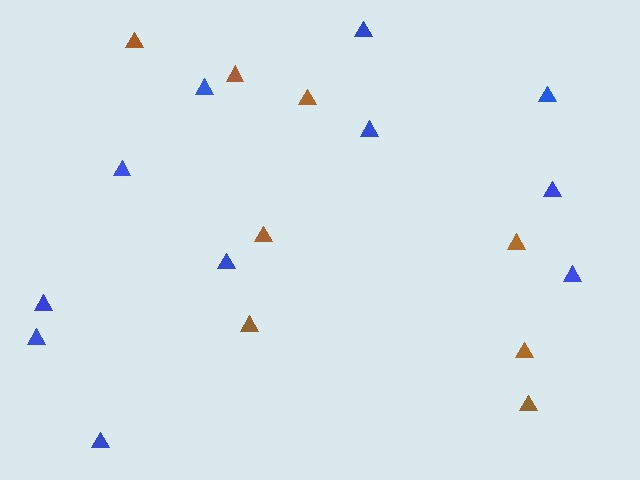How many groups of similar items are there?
There are 2 groups: one group of brown triangles (8) and one group of blue triangles (11).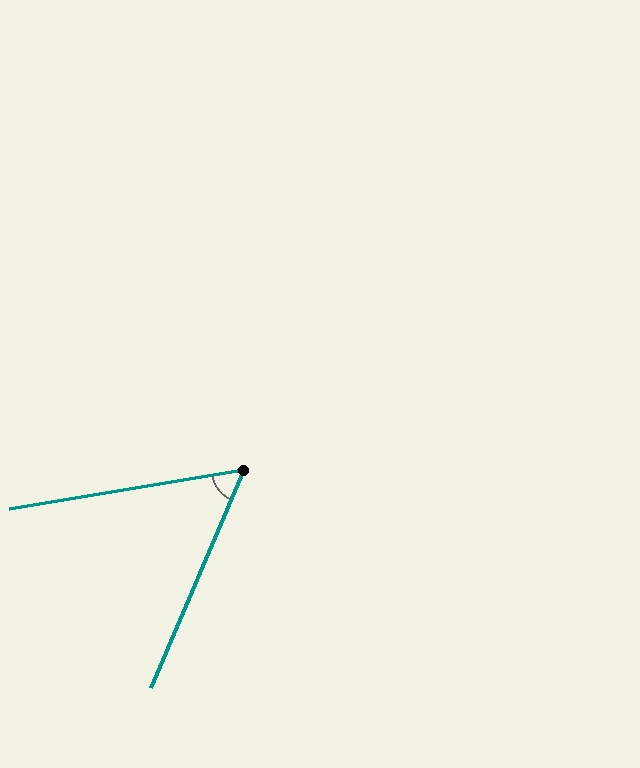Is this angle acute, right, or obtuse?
It is acute.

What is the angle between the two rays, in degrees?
Approximately 57 degrees.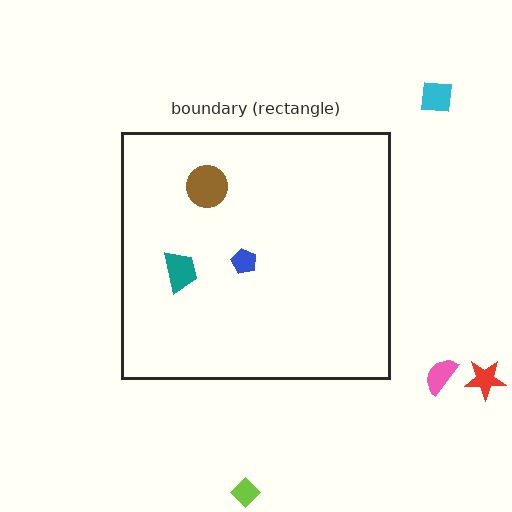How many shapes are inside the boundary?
3 inside, 4 outside.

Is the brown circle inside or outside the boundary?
Inside.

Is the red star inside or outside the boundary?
Outside.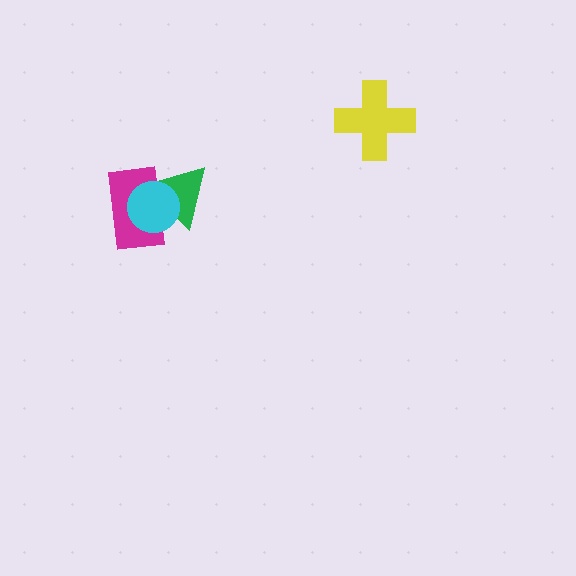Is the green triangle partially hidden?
Yes, it is partially covered by another shape.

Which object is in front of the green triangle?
The cyan circle is in front of the green triangle.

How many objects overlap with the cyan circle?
2 objects overlap with the cyan circle.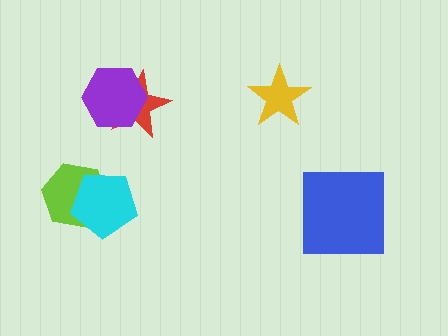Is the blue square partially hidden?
No, no other shape covers it.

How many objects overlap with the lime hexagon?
1 object overlaps with the lime hexagon.